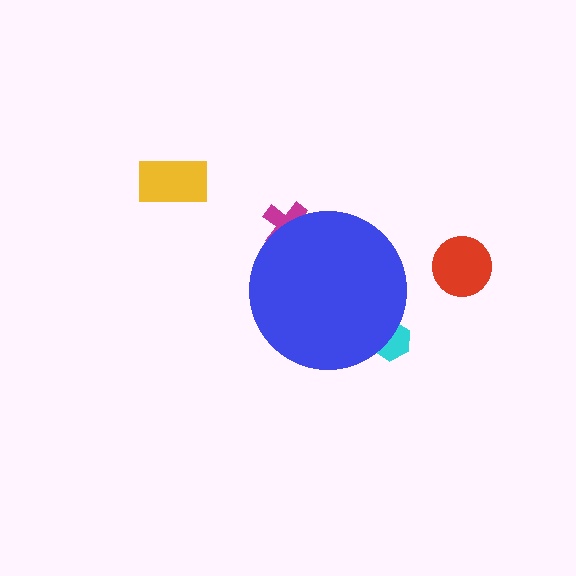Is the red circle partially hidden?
No, the red circle is fully visible.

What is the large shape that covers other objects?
A blue circle.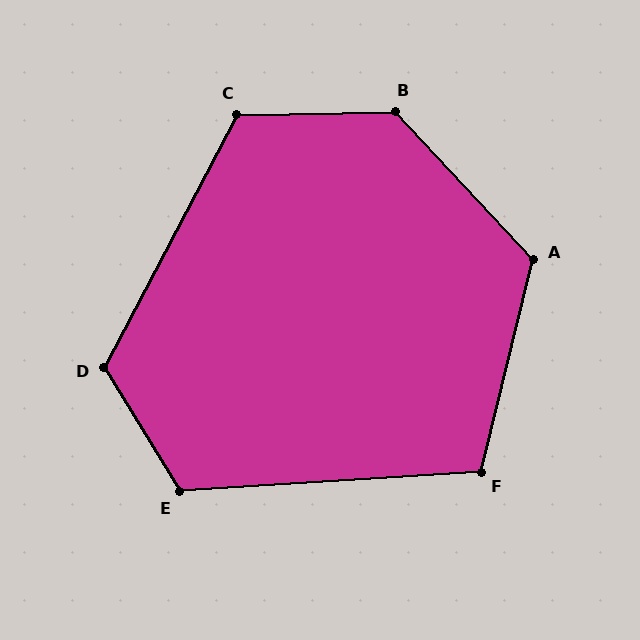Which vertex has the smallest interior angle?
F, at approximately 107 degrees.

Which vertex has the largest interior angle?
B, at approximately 132 degrees.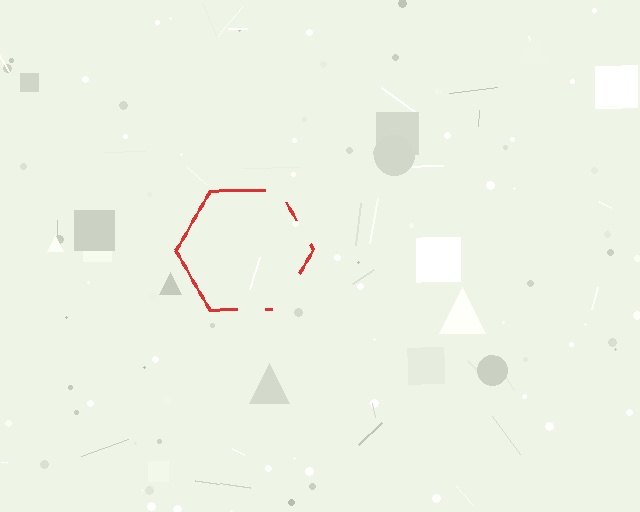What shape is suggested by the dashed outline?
The dashed outline suggests a hexagon.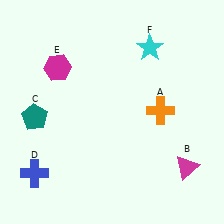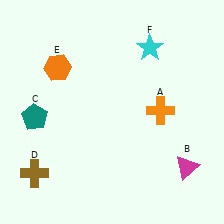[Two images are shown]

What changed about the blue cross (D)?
In Image 1, D is blue. In Image 2, it changed to brown.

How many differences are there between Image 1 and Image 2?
There are 2 differences between the two images.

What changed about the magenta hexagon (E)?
In Image 1, E is magenta. In Image 2, it changed to orange.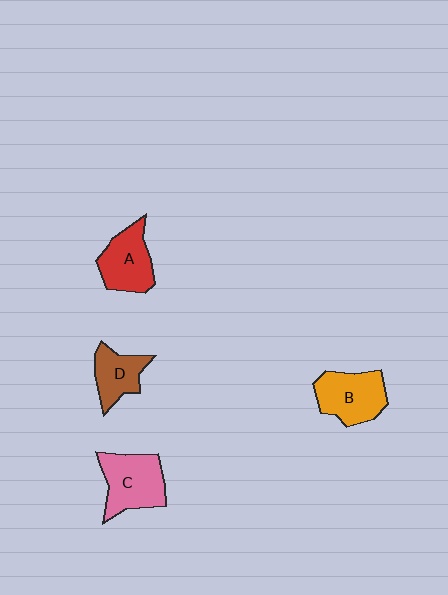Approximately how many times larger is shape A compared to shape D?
Approximately 1.3 times.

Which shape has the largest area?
Shape C (pink).